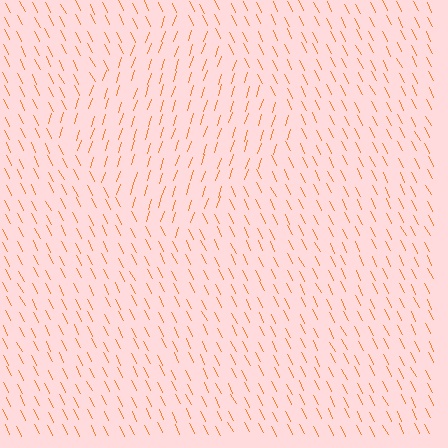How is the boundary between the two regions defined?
The boundary is defined purely by a change in line orientation (approximately 45 degrees difference). All lines are the same color and thickness.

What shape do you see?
I see a diamond.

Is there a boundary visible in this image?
Yes, there is a texture boundary formed by a change in line orientation.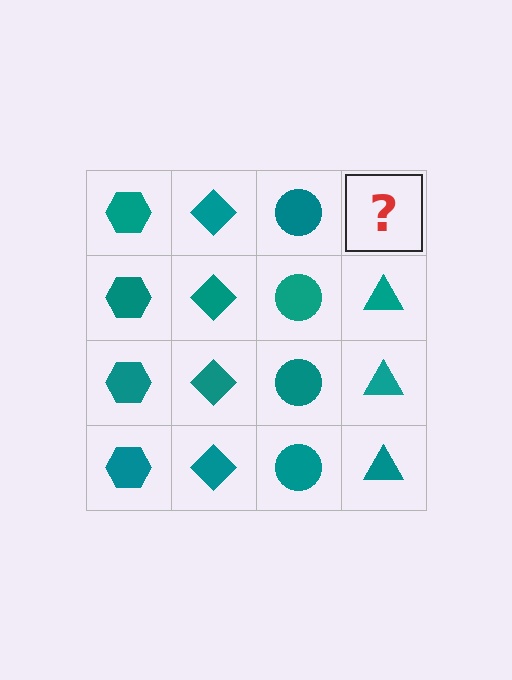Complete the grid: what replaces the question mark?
The question mark should be replaced with a teal triangle.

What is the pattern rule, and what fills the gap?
The rule is that each column has a consistent shape. The gap should be filled with a teal triangle.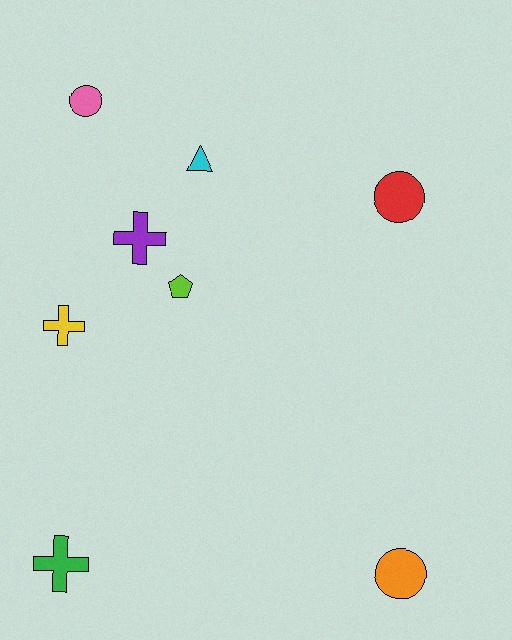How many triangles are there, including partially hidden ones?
There is 1 triangle.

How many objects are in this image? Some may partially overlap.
There are 8 objects.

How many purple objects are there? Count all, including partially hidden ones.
There is 1 purple object.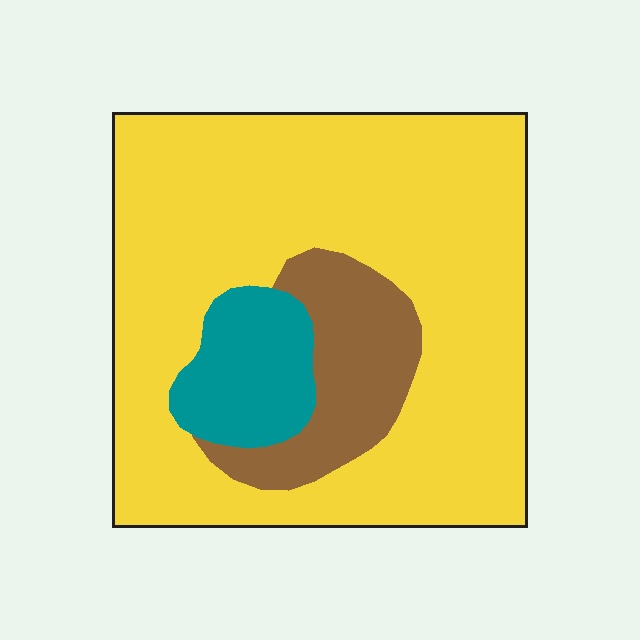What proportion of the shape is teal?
Teal covers 11% of the shape.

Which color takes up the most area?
Yellow, at roughly 75%.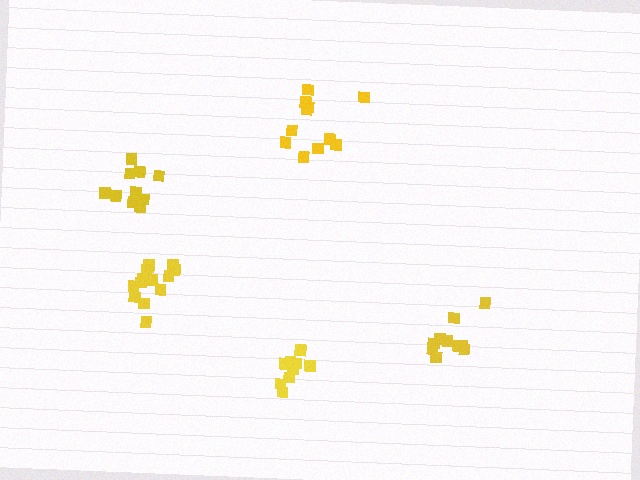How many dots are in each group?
Group 1: 10 dots, Group 2: 14 dots, Group 3: 11 dots, Group 4: 9 dots, Group 5: 11 dots (55 total).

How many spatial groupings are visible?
There are 5 spatial groupings.